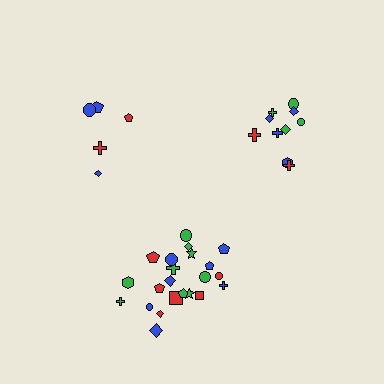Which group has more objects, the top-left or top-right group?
The top-right group.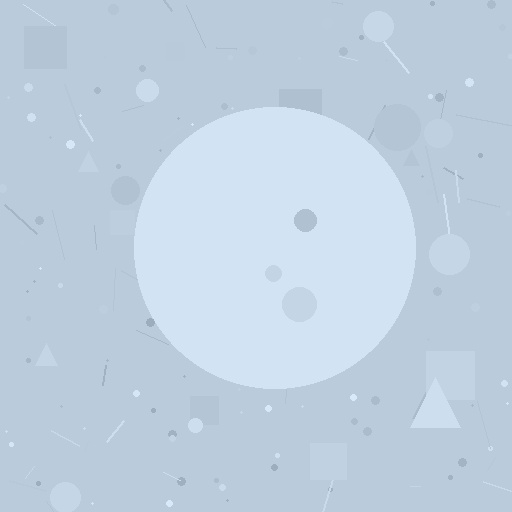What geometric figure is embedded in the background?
A circle is embedded in the background.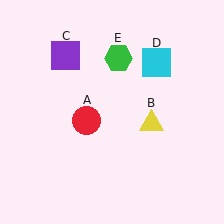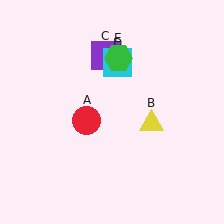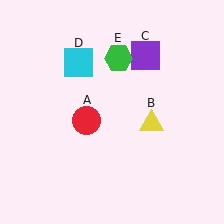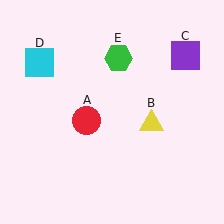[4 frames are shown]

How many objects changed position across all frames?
2 objects changed position: purple square (object C), cyan square (object D).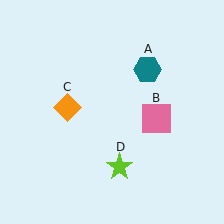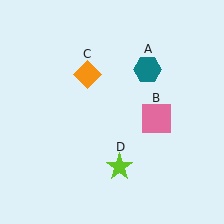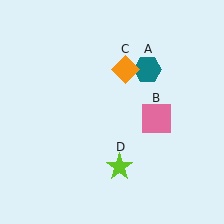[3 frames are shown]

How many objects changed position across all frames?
1 object changed position: orange diamond (object C).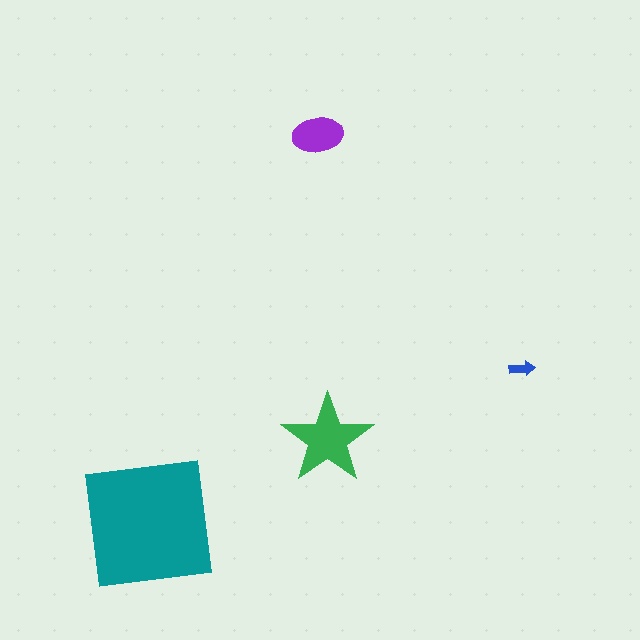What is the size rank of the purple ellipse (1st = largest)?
3rd.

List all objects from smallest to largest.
The blue arrow, the purple ellipse, the green star, the teal square.